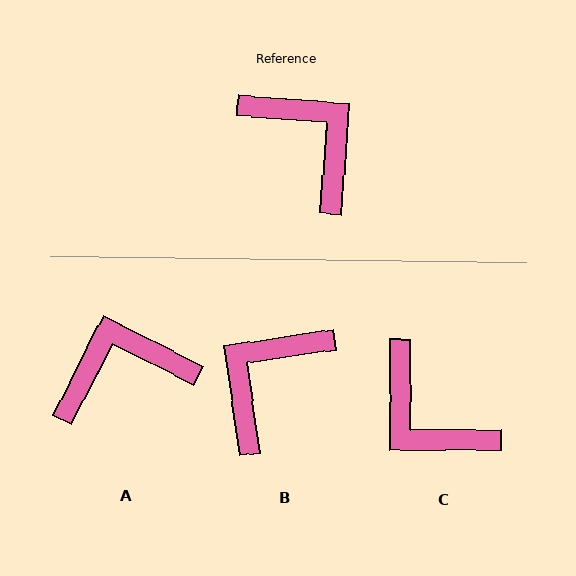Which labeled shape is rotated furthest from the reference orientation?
C, about 176 degrees away.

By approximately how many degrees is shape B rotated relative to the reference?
Approximately 103 degrees counter-clockwise.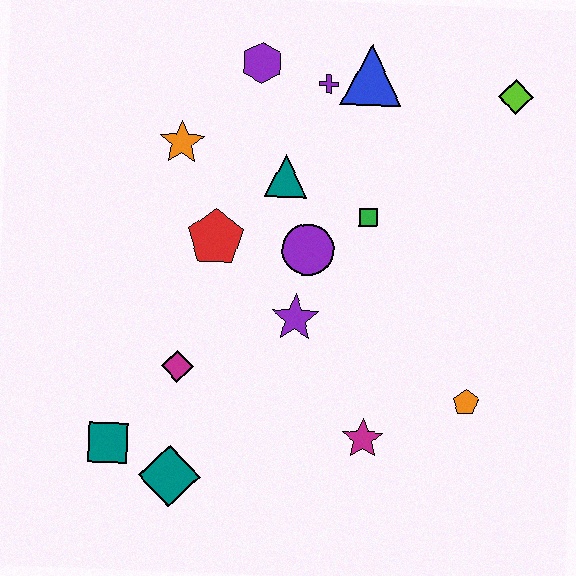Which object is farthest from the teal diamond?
The lime diamond is farthest from the teal diamond.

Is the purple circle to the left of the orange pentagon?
Yes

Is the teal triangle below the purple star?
No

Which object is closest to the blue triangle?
The purple cross is closest to the blue triangle.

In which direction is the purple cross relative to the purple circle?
The purple cross is above the purple circle.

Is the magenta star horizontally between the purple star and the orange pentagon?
Yes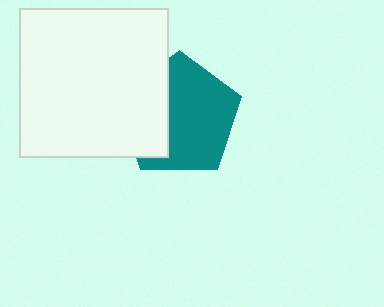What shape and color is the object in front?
The object in front is a white square.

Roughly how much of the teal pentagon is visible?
About half of it is visible (roughly 64%).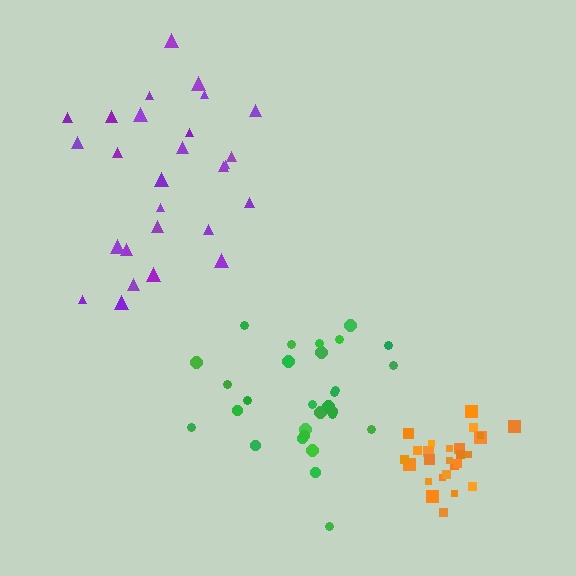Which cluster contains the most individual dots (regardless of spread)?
Green (29).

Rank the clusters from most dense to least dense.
orange, green, purple.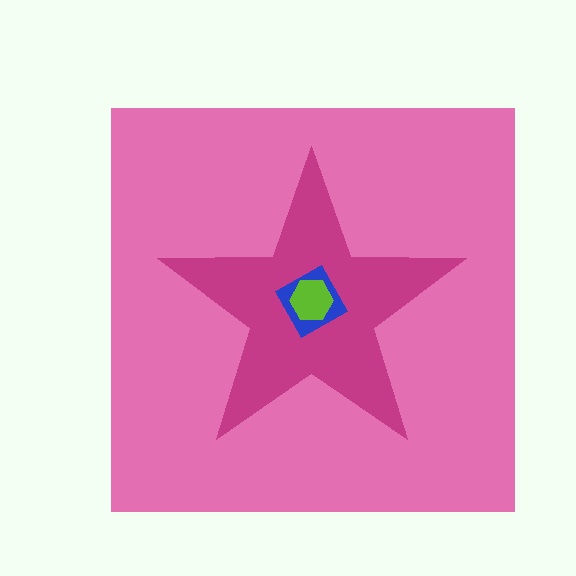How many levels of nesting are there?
4.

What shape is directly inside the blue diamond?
The lime hexagon.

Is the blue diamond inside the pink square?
Yes.